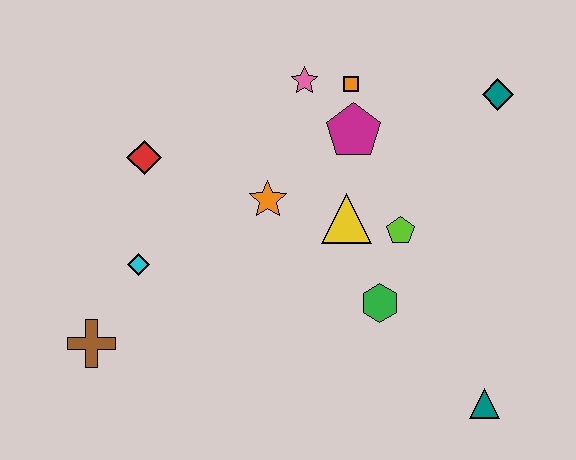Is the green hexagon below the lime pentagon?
Yes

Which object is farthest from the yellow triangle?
The brown cross is farthest from the yellow triangle.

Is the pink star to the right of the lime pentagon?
No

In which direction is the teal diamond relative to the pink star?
The teal diamond is to the right of the pink star.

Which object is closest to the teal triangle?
The green hexagon is closest to the teal triangle.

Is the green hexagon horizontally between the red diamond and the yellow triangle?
No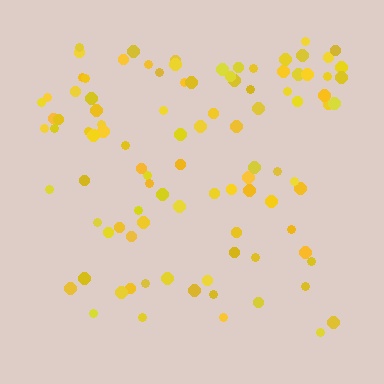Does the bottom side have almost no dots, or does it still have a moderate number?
Still a moderate number, just noticeably fewer than the top.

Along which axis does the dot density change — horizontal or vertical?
Vertical.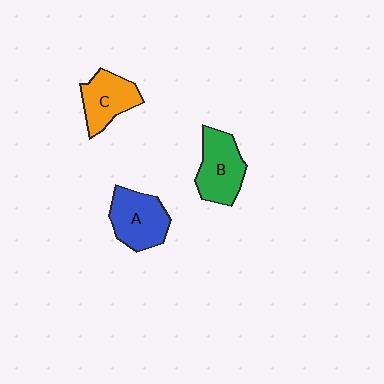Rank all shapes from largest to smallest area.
From largest to smallest: A (blue), B (green), C (orange).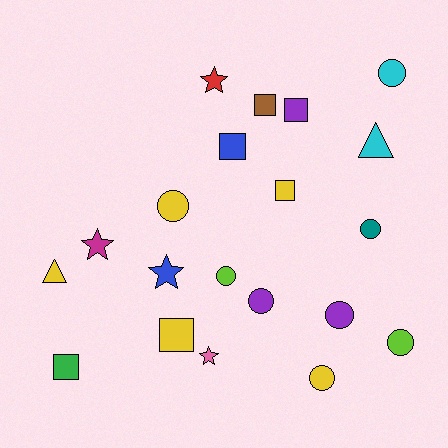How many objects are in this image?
There are 20 objects.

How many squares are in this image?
There are 6 squares.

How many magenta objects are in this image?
There is 1 magenta object.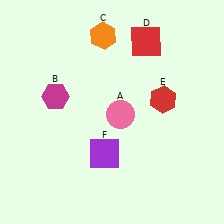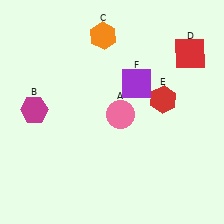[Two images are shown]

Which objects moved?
The objects that moved are: the magenta hexagon (B), the red square (D), the purple square (F).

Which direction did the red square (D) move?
The red square (D) moved right.